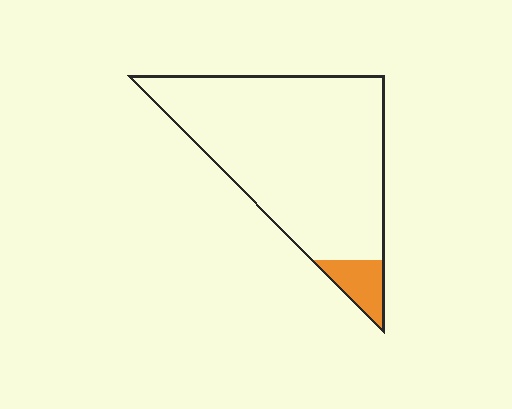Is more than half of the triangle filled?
No.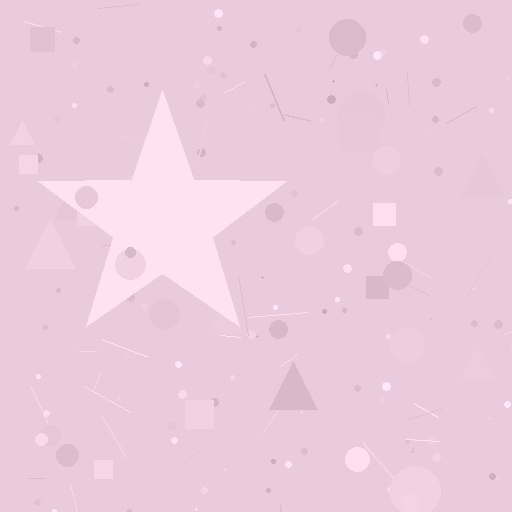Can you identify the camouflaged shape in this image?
The camouflaged shape is a star.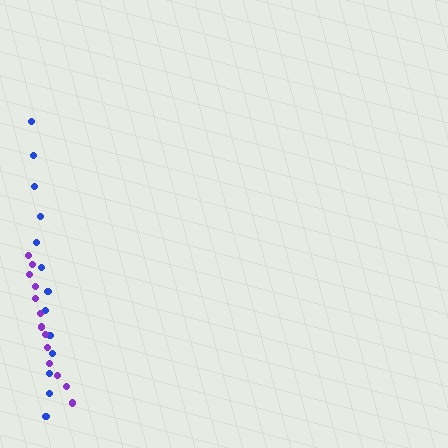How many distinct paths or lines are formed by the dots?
There are 2 distinct paths.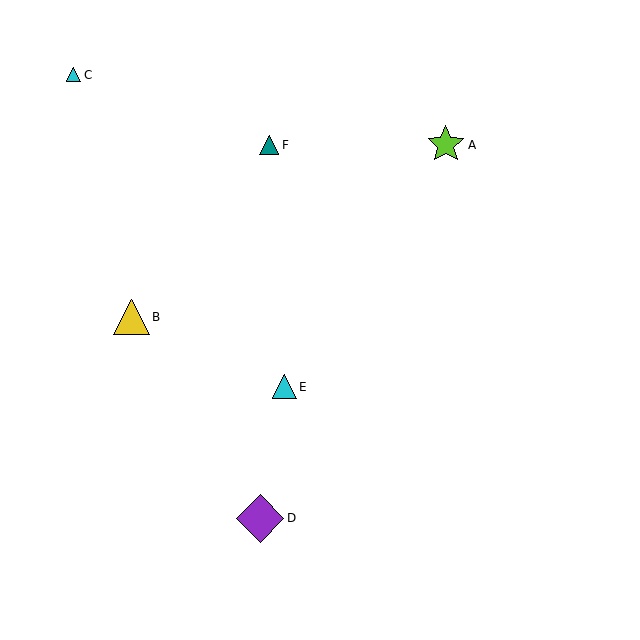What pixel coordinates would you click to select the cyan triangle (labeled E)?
Click at (284, 387) to select the cyan triangle E.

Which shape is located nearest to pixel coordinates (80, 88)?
The cyan triangle (labeled C) at (74, 75) is nearest to that location.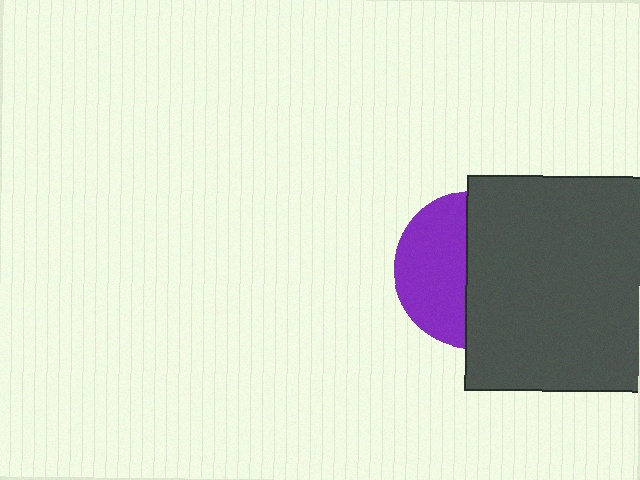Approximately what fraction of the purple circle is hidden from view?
Roughly 56% of the purple circle is hidden behind the dark gray square.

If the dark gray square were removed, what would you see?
You would see the complete purple circle.